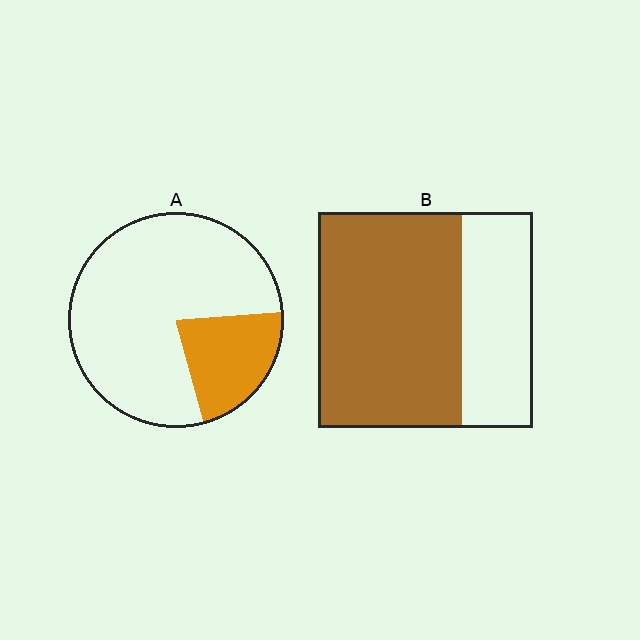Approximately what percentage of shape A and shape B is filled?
A is approximately 20% and B is approximately 65%.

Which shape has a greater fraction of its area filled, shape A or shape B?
Shape B.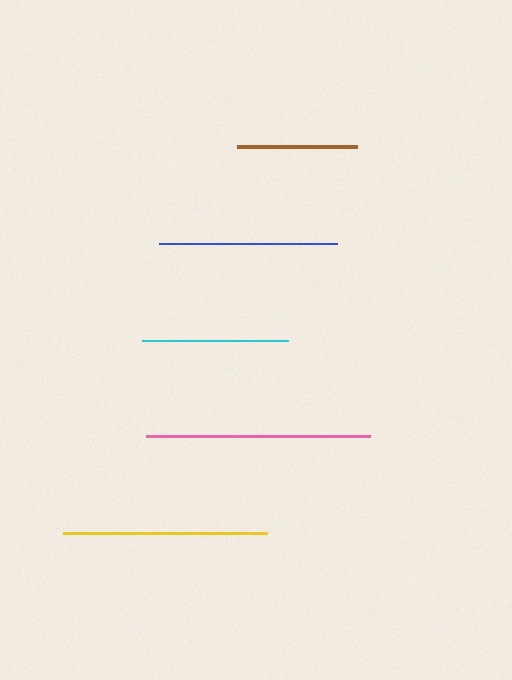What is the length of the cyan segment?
The cyan segment is approximately 146 pixels long.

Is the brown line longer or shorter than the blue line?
The blue line is longer than the brown line.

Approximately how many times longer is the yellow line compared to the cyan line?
The yellow line is approximately 1.4 times the length of the cyan line.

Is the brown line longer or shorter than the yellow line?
The yellow line is longer than the brown line.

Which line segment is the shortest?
The brown line is the shortest at approximately 120 pixels.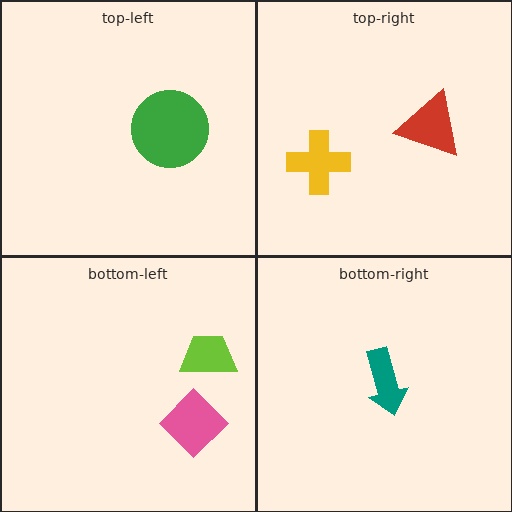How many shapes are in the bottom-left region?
2.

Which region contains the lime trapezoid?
The bottom-left region.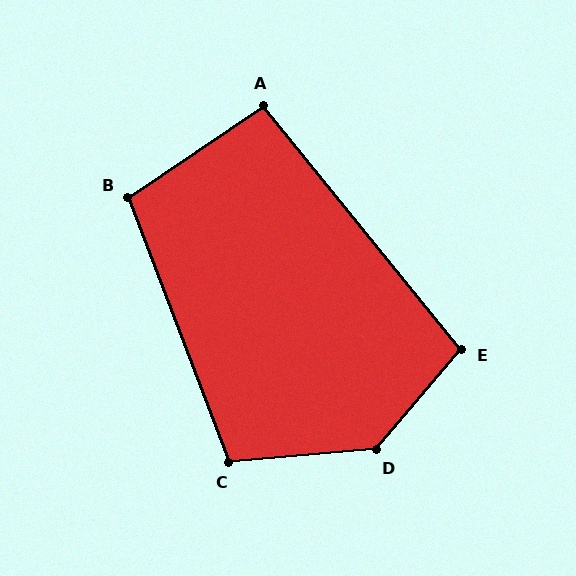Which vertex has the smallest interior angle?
A, at approximately 95 degrees.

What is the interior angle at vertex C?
Approximately 106 degrees (obtuse).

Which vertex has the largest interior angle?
D, at approximately 135 degrees.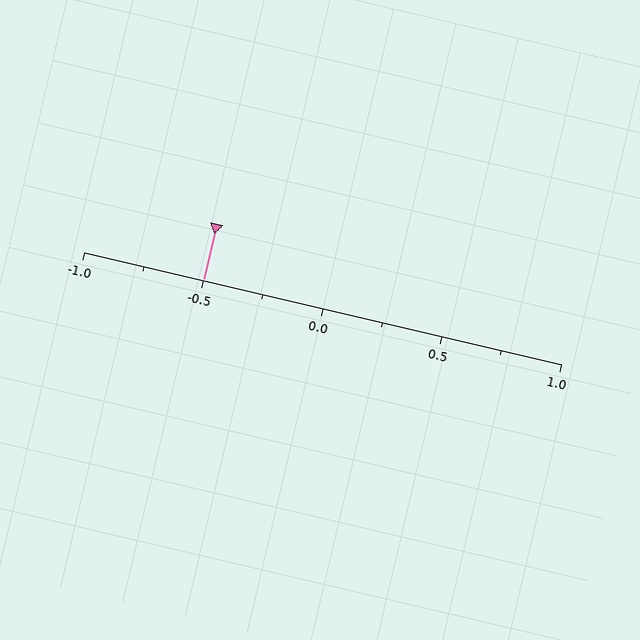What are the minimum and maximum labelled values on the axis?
The axis runs from -1.0 to 1.0.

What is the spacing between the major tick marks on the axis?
The major ticks are spaced 0.5 apart.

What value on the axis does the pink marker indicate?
The marker indicates approximately -0.5.